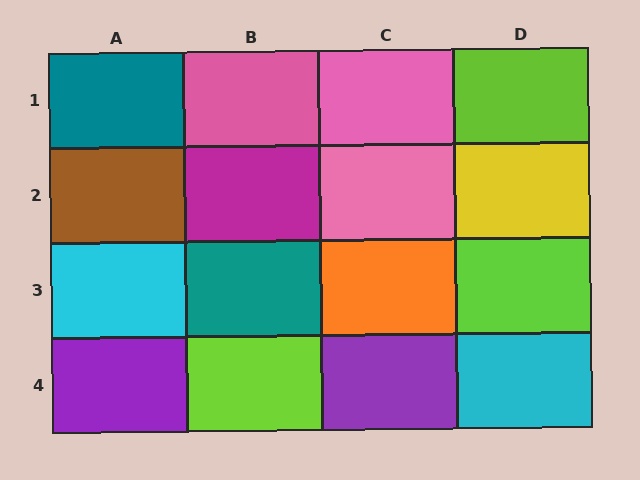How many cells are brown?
1 cell is brown.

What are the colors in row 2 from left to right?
Brown, magenta, pink, yellow.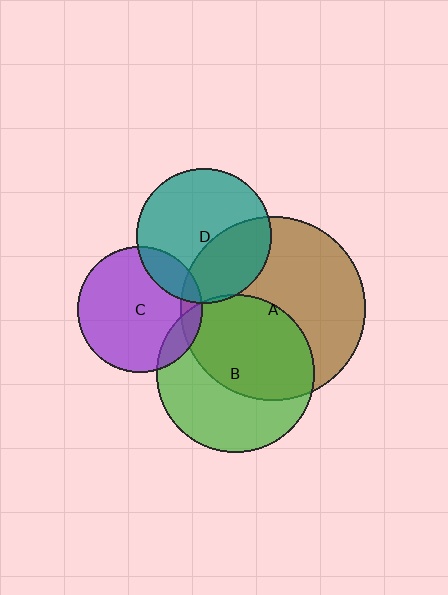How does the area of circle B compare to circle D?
Approximately 1.4 times.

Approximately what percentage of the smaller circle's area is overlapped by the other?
Approximately 10%.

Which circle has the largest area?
Circle A (brown).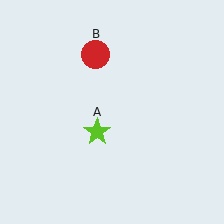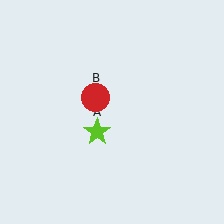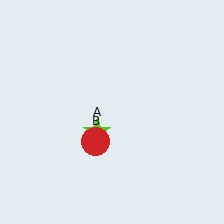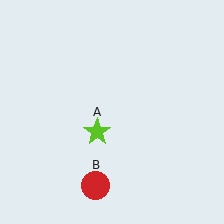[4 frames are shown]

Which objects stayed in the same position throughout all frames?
Lime star (object A) remained stationary.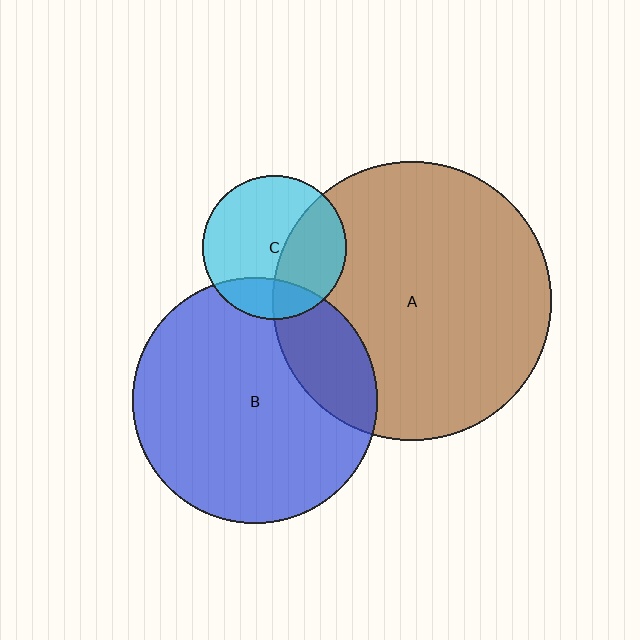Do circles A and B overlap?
Yes.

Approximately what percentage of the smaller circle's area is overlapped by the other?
Approximately 20%.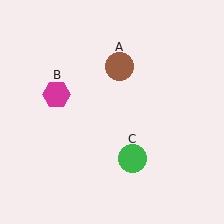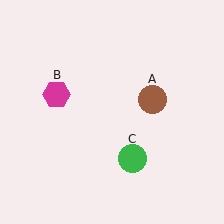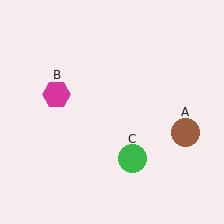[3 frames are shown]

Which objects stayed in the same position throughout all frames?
Magenta hexagon (object B) and green circle (object C) remained stationary.